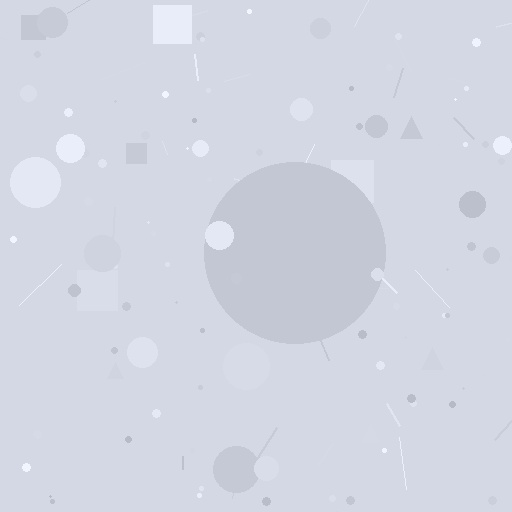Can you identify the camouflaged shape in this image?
The camouflaged shape is a circle.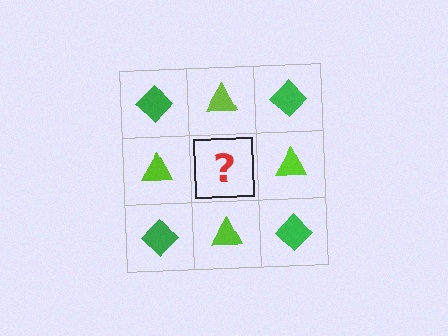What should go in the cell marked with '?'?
The missing cell should contain a green diamond.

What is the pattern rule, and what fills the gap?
The rule is that it alternates green diamond and lime triangle in a checkerboard pattern. The gap should be filled with a green diamond.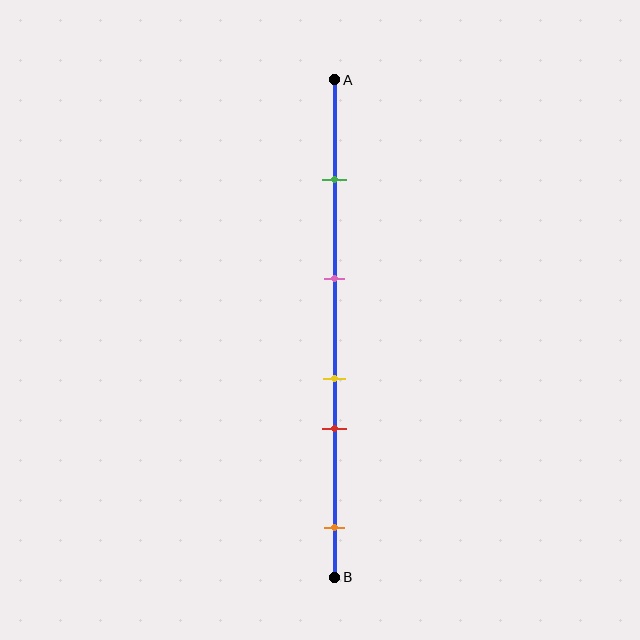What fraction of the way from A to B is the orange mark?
The orange mark is approximately 90% (0.9) of the way from A to B.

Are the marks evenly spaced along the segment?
No, the marks are not evenly spaced.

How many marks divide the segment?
There are 5 marks dividing the segment.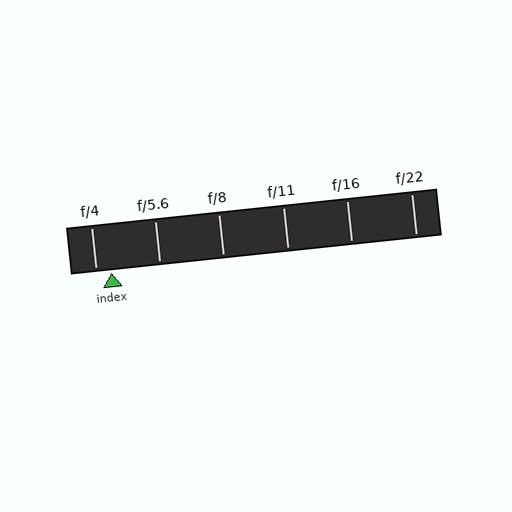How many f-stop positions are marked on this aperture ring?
There are 6 f-stop positions marked.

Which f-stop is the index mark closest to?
The index mark is closest to f/4.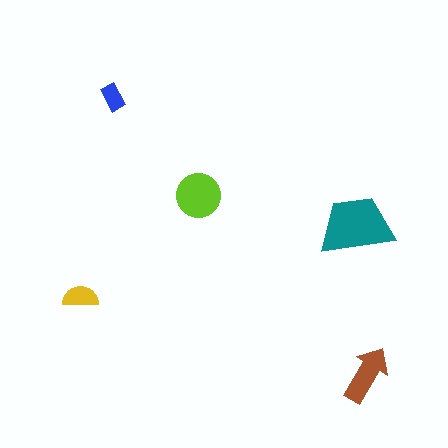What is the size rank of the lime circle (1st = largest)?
2nd.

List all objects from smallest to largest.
The blue rectangle, the yellow semicircle, the brown arrow, the lime circle, the teal trapezoid.